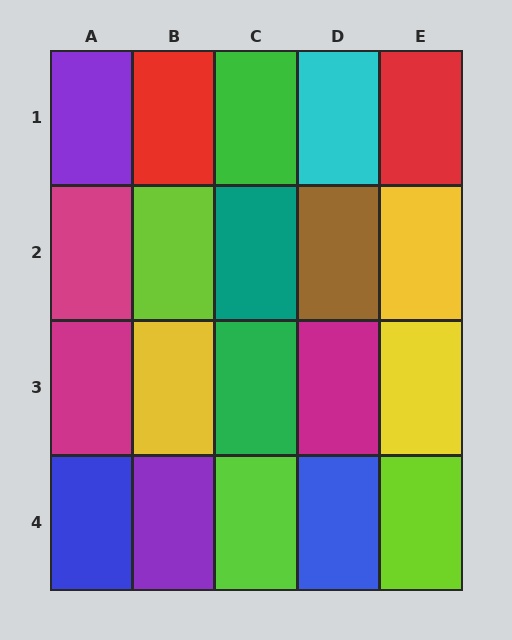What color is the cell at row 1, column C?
Green.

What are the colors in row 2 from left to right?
Magenta, lime, teal, brown, yellow.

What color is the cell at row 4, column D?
Blue.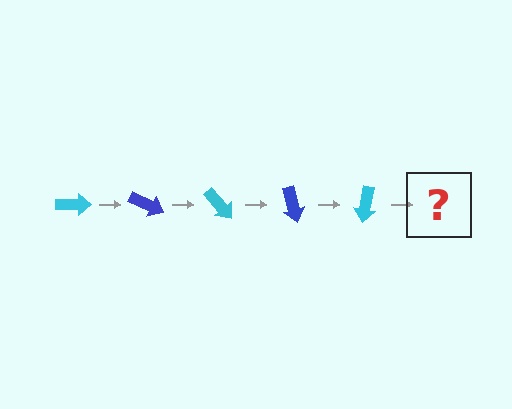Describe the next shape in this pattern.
It should be a blue arrow, rotated 125 degrees from the start.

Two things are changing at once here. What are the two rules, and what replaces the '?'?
The two rules are that it rotates 25 degrees each step and the color cycles through cyan and blue. The '?' should be a blue arrow, rotated 125 degrees from the start.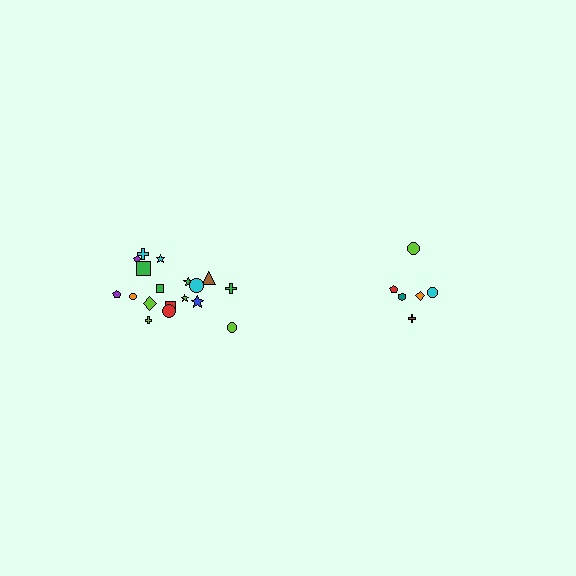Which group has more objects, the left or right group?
The left group.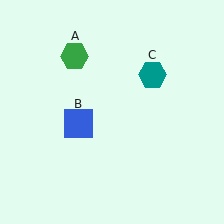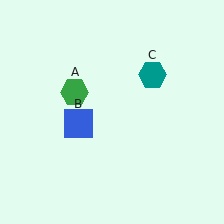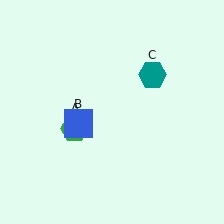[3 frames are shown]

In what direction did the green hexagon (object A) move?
The green hexagon (object A) moved down.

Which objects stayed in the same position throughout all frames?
Blue square (object B) and teal hexagon (object C) remained stationary.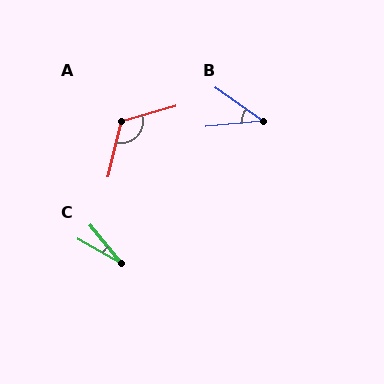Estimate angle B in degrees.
Approximately 40 degrees.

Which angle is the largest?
A, at approximately 120 degrees.